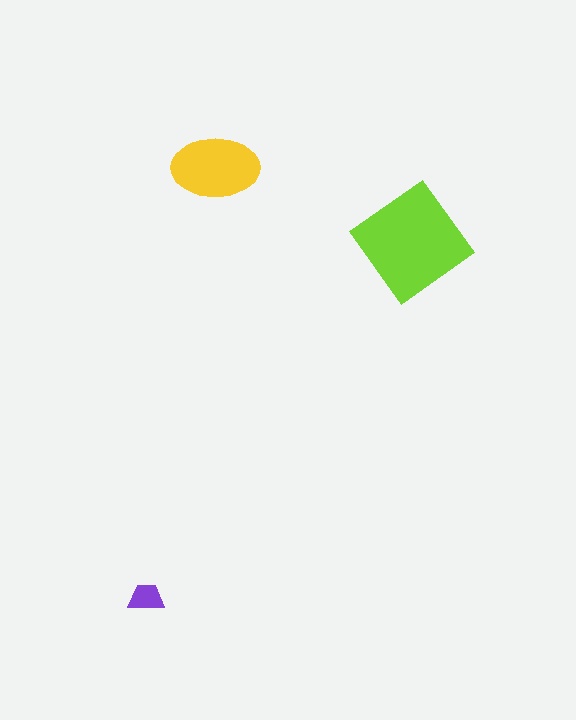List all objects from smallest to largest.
The purple trapezoid, the yellow ellipse, the lime diamond.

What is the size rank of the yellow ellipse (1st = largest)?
2nd.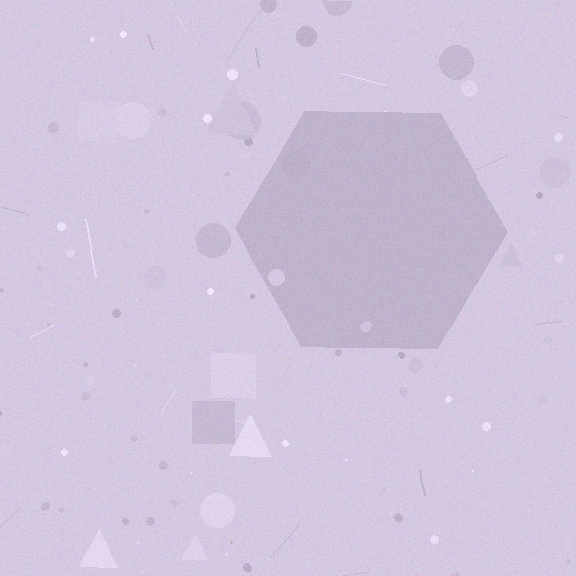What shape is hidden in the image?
A hexagon is hidden in the image.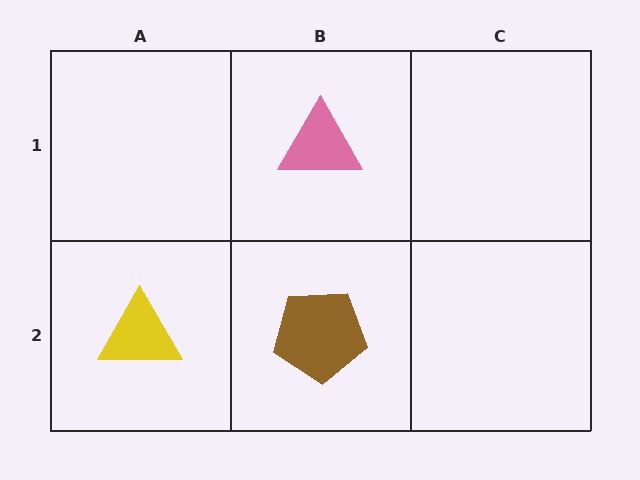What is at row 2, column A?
A yellow triangle.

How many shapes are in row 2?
2 shapes.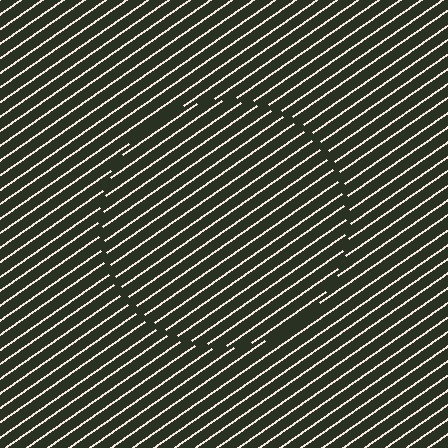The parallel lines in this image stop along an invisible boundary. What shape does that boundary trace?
An illusory circle. The interior of the shape contains the same grating, shifted by half a period — the contour is defined by the phase discontinuity where line-ends from the inner and outer gratings abut.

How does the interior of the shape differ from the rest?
The interior of the shape contains the same grating, shifted by half a period — the contour is defined by the phase discontinuity where line-ends from the inner and outer gratings abut.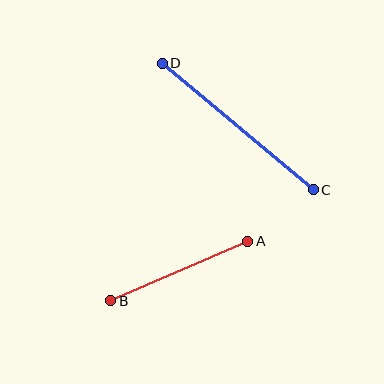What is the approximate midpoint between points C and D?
The midpoint is at approximately (238, 126) pixels.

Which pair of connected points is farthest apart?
Points C and D are farthest apart.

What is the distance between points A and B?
The distance is approximately 149 pixels.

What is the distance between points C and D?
The distance is approximately 197 pixels.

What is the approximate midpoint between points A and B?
The midpoint is at approximately (179, 271) pixels.